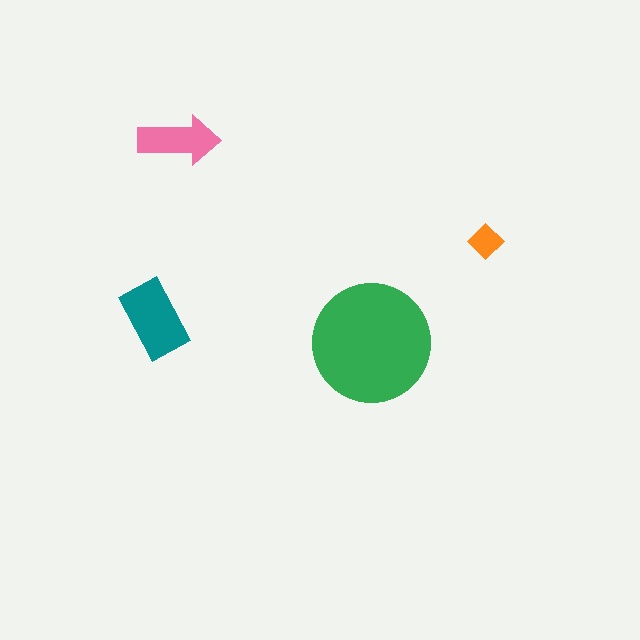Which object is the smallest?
The orange diamond.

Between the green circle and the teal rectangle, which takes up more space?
The green circle.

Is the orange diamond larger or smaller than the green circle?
Smaller.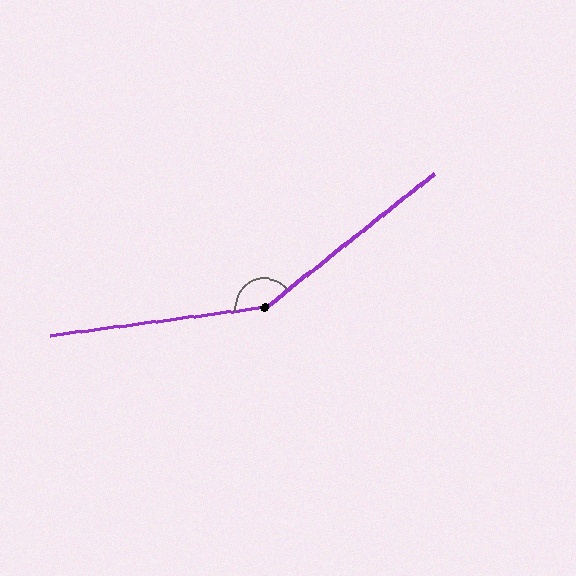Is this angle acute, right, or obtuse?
It is obtuse.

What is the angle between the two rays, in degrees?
Approximately 149 degrees.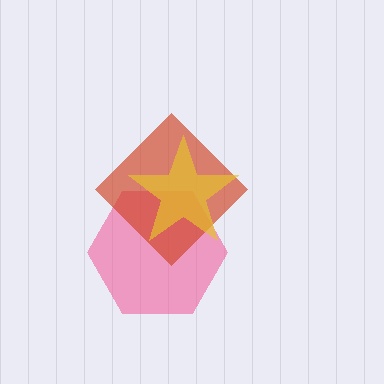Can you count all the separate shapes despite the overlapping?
Yes, there are 3 separate shapes.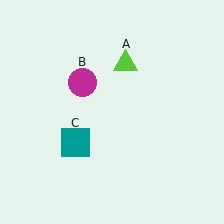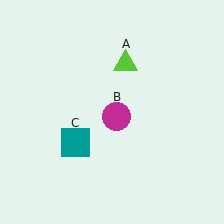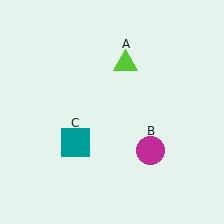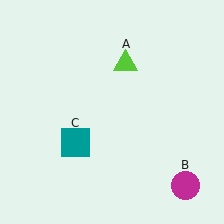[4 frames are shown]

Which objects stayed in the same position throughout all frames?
Lime triangle (object A) and teal square (object C) remained stationary.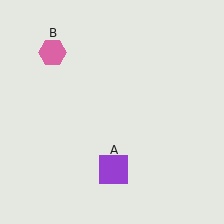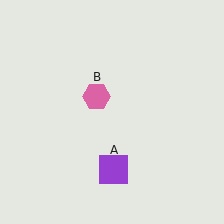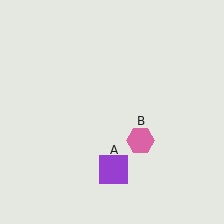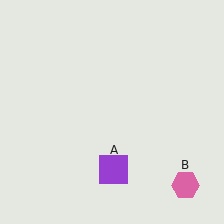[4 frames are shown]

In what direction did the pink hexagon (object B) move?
The pink hexagon (object B) moved down and to the right.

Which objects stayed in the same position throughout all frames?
Purple square (object A) remained stationary.